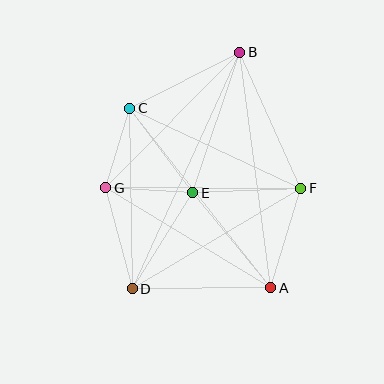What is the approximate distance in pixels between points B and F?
The distance between B and F is approximately 149 pixels.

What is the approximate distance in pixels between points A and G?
The distance between A and G is approximately 193 pixels.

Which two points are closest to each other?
Points C and G are closest to each other.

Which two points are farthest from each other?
Points B and D are farthest from each other.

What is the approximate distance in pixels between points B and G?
The distance between B and G is approximately 191 pixels.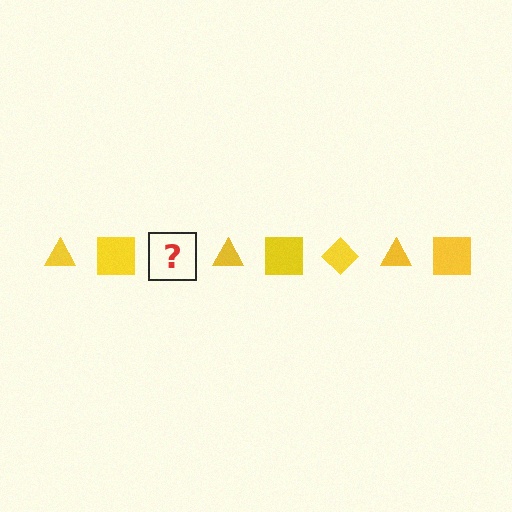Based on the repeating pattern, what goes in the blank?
The blank should be a yellow diamond.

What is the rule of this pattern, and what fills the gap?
The rule is that the pattern cycles through triangle, square, diamond shapes in yellow. The gap should be filled with a yellow diamond.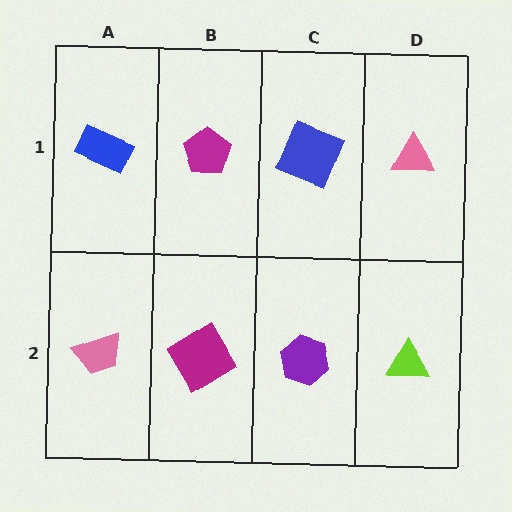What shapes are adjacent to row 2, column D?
A pink triangle (row 1, column D), a purple hexagon (row 2, column C).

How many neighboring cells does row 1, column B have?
3.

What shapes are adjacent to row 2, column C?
A blue square (row 1, column C), a magenta diamond (row 2, column B), a lime triangle (row 2, column D).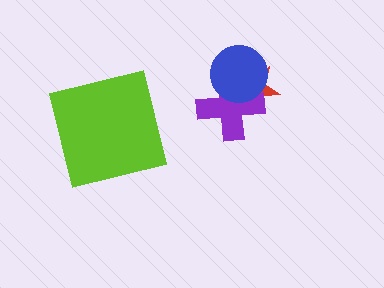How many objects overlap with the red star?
2 objects overlap with the red star.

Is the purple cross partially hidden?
Yes, it is partially covered by another shape.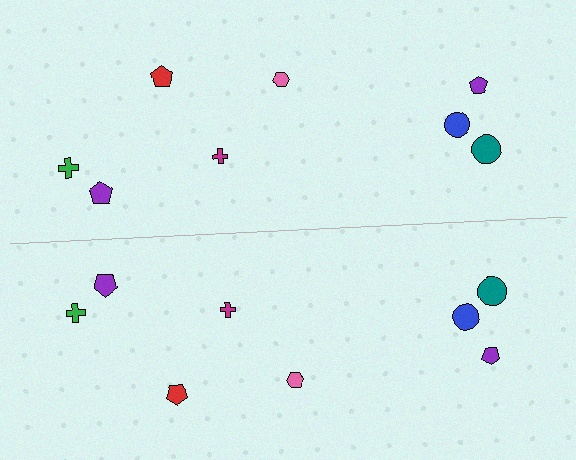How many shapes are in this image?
There are 16 shapes in this image.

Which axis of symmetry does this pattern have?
The pattern has a horizontal axis of symmetry running through the center of the image.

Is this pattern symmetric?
Yes, this pattern has bilateral (reflection) symmetry.